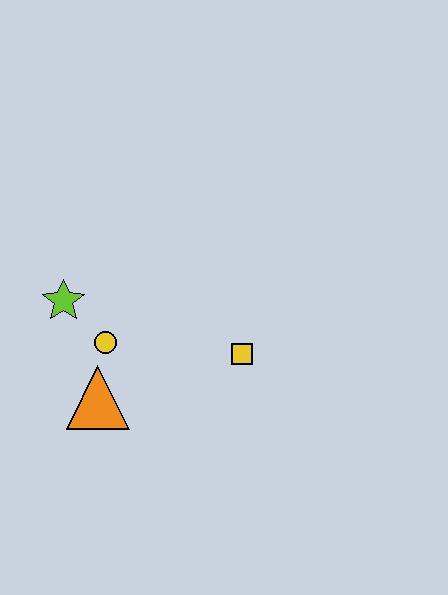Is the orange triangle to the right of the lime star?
Yes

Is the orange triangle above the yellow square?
No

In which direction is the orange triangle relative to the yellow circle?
The orange triangle is below the yellow circle.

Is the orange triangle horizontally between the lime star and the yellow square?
Yes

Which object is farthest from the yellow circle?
The yellow square is farthest from the yellow circle.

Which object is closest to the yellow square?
The yellow circle is closest to the yellow square.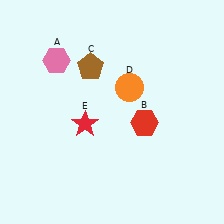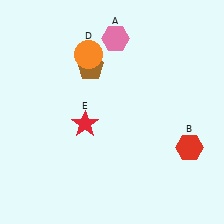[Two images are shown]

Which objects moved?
The objects that moved are: the pink hexagon (A), the red hexagon (B), the orange circle (D).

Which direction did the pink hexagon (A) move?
The pink hexagon (A) moved right.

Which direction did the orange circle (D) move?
The orange circle (D) moved left.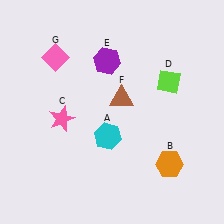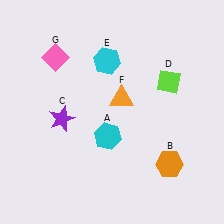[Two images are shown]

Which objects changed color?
C changed from pink to purple. E changed from purple to cyan. F changed from brown to orange.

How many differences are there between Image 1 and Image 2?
There are 3 differences between the two images.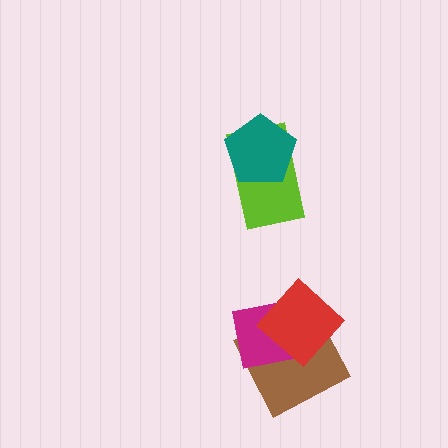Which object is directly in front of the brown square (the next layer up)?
The magenta square is directly in front of the brown square.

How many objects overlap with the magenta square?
2 objects overlap with the magenta square.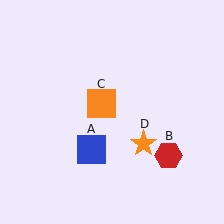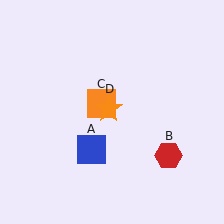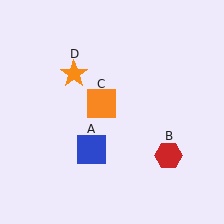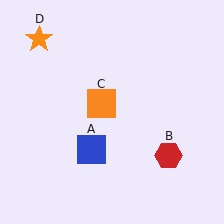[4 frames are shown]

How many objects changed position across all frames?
1 object changed position: orange star (object D).